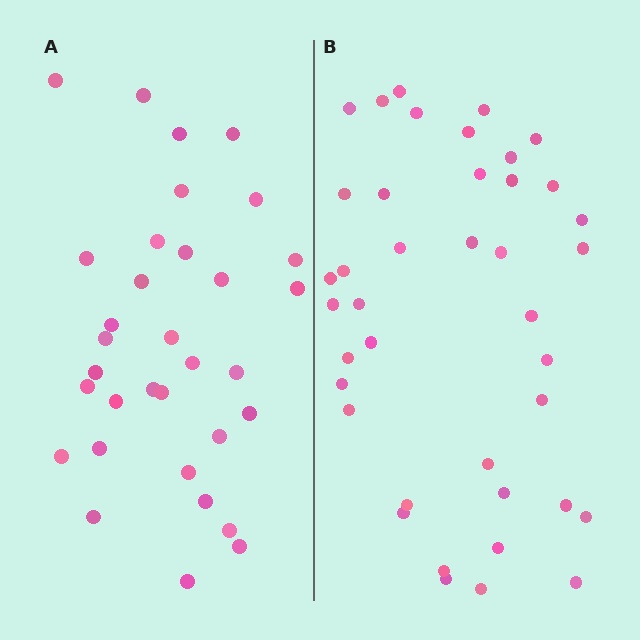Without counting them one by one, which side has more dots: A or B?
Region B (the right region) has more dots.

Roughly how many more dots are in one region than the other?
Region B has roughly 8 or so more dots than region A.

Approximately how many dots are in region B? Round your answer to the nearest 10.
About 40 dots.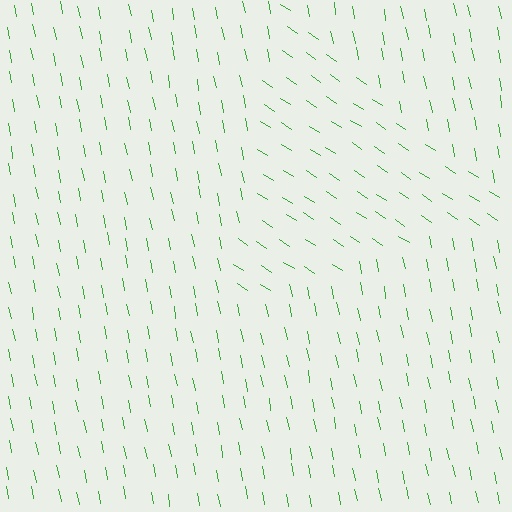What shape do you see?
I see a triangle.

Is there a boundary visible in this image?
Yes, there is a texture boundary formed by a change in line orientation.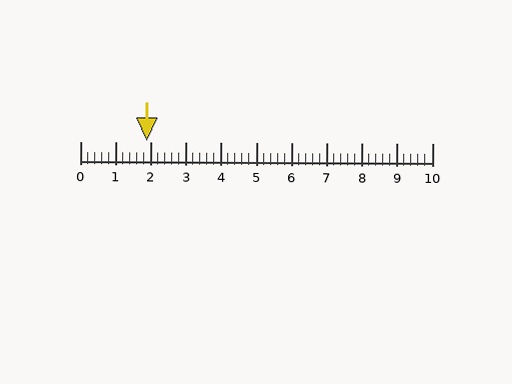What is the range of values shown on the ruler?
The ruler shows values from 0 to 10.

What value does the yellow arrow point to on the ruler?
The yellow arrow points to approximately 1.9.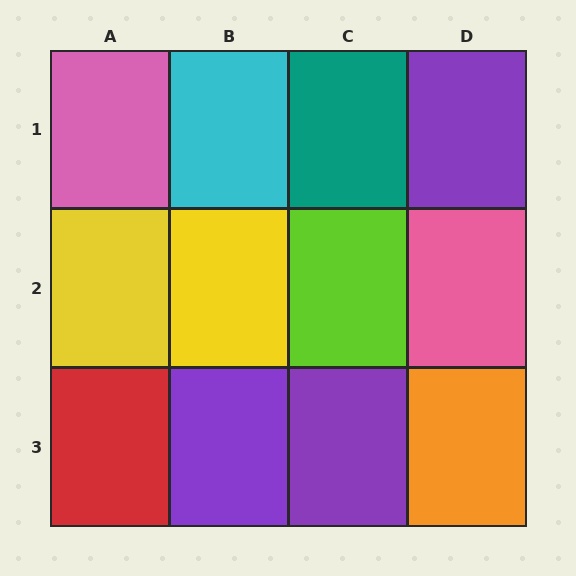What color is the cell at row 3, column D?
Orange.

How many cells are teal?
1 cell is teal.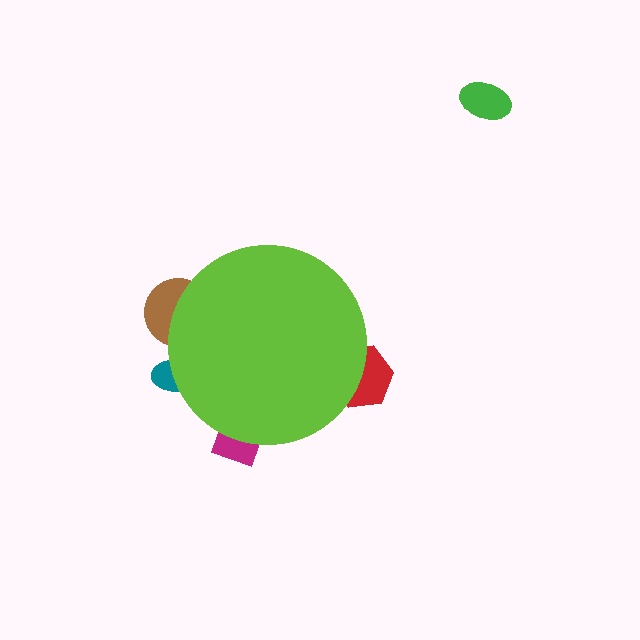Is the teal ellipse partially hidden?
Yes, the teal ellipse is partially hidden behind the lime circle.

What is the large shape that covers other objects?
A lime circle.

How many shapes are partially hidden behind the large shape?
4 shapes are partially hidden.